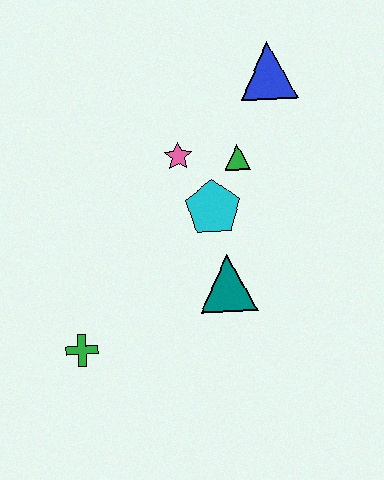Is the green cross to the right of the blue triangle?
No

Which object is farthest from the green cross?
The blue triangle is farthest from the green cross.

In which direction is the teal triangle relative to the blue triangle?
The teal triangle is below the blue triangle.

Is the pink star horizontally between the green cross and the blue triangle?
Yes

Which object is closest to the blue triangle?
The green triangle is closest to the blue triangle.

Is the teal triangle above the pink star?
No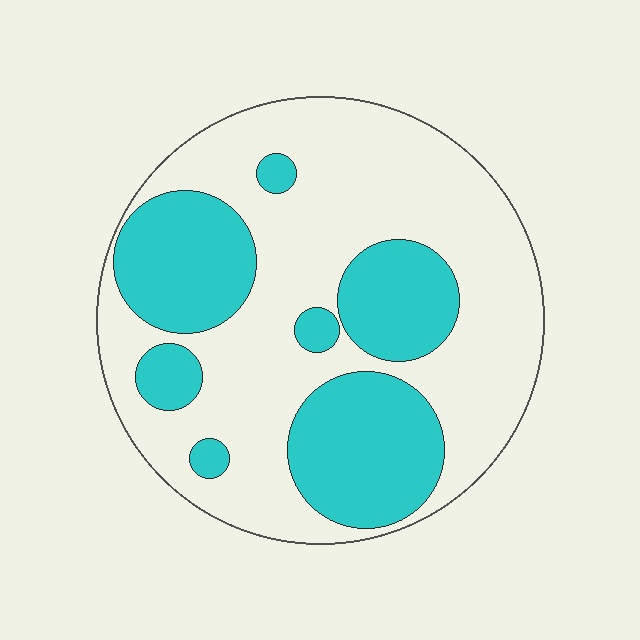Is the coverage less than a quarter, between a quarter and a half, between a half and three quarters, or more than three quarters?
Between a quarter and a half.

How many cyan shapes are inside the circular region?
7.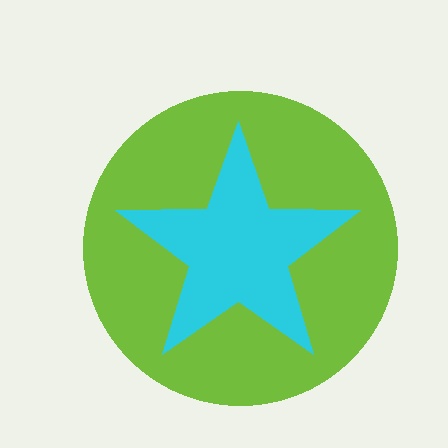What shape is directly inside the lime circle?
The cyan star.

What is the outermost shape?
The lime circle.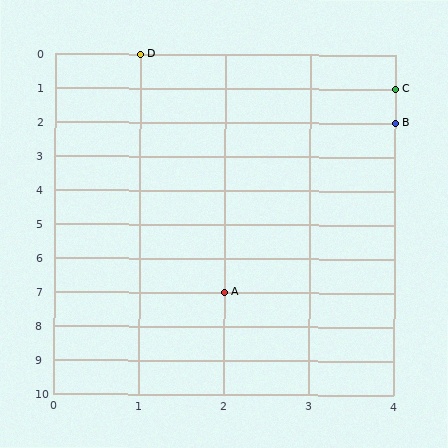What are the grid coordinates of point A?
Point A is at grid coordinates (2, 7).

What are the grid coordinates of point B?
Point B is at grid coordinates (4, 2).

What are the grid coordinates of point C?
Point C is at grid coordinates (4, 1).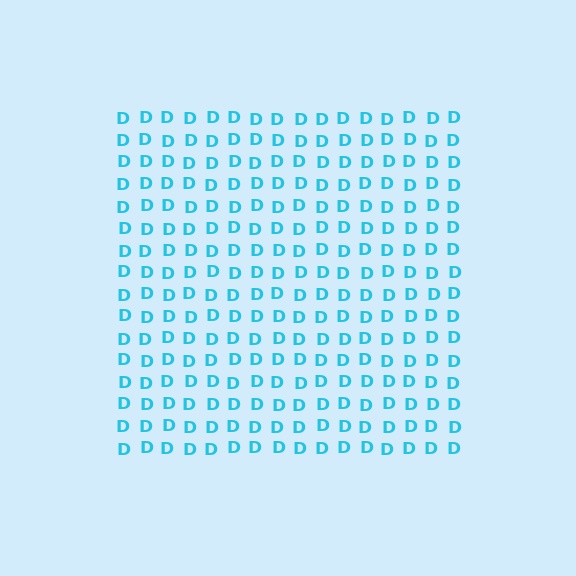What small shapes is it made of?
It is made of small letter D's.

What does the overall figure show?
The overall figure shows a square.